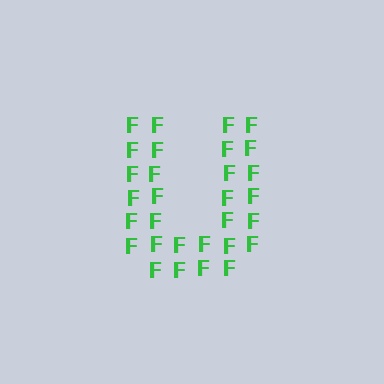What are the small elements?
The small elements are letter F's.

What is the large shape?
The large shape is the letter U.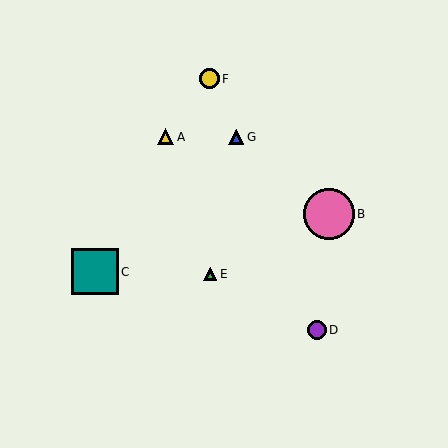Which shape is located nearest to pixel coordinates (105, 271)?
The teal square (labeled C) at (95, 272) is nearest to that location.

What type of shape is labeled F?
Shape F is a yellow circle.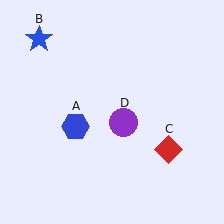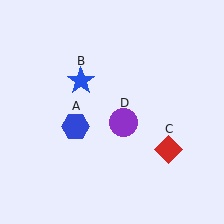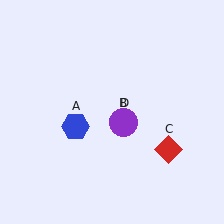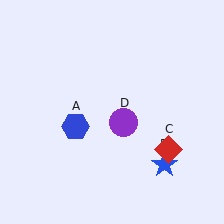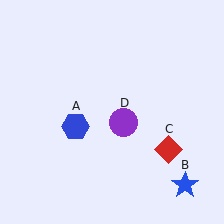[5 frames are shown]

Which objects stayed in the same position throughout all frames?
Blue hexagon (object A) and red diamond (object C) and purple circle (object D) remained stationary.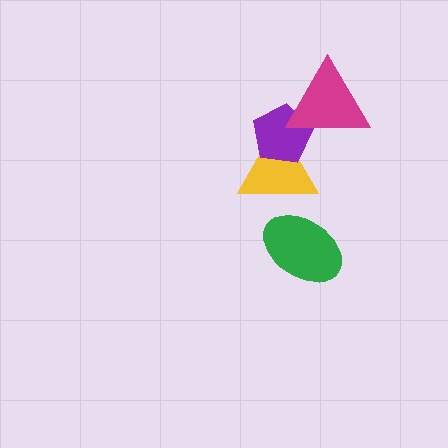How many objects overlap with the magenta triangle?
2 objects overlap with the magenta triangle.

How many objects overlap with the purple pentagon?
2 objects overlap with the purple pentagon.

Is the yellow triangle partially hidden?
Yes, it is partially covered by another shape.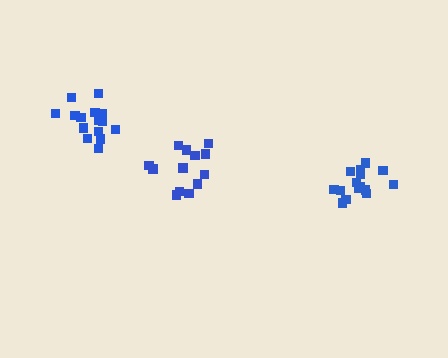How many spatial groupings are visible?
There are 3 spatial groupings.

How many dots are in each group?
Group 1: 13 dots, Group 2: 15 dots, Group 3: 15 dots (43 total).